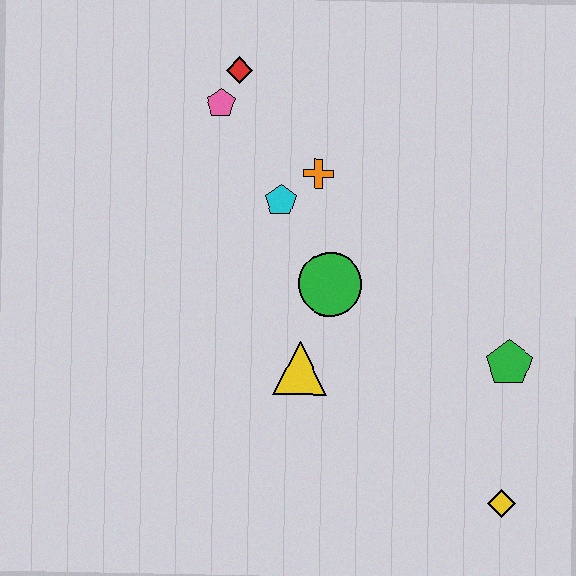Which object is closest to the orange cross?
The cyan pentagon is closest to the orange cross.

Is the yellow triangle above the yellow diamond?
Yes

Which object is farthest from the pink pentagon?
The yellow diamond is farthest from the pink pentagon.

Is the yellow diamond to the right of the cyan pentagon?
Yes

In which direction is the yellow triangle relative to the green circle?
The yellow triangle is below the green circle.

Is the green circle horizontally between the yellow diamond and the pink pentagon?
Yes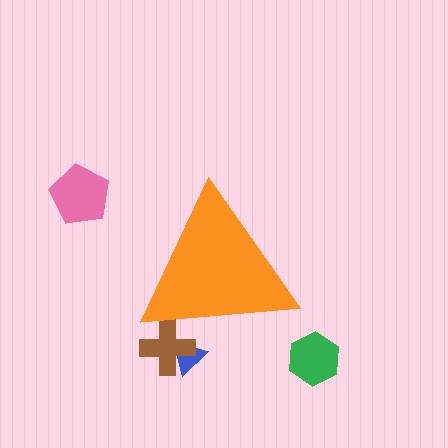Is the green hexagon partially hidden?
No, the green hexagon is fully visible.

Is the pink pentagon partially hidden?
No, the pink pentagon is fully visible.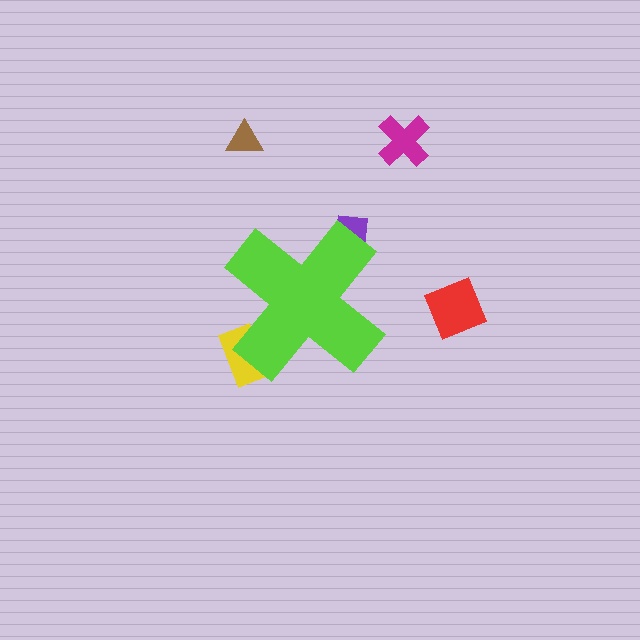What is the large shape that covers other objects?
A lime cross.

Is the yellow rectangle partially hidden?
Yes, the yellow rectangle is partially hidden behind the lime cross.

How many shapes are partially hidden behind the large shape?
2 shapes are partially hidden.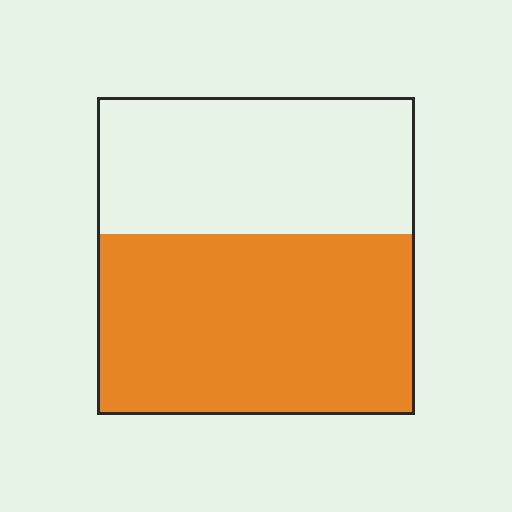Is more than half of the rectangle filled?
Yes.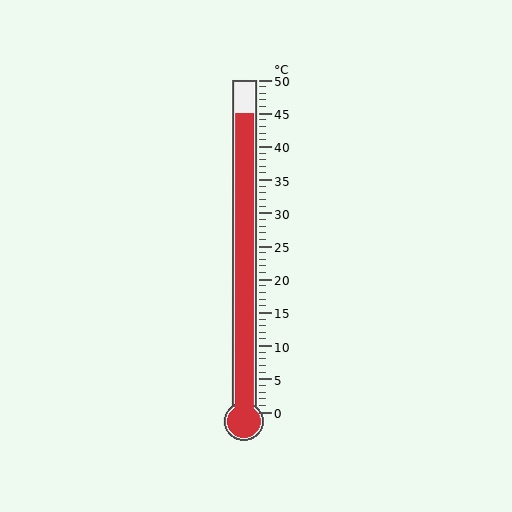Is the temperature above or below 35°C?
The temperature is above 35°C.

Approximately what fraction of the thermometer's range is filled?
The thermometer is filled to approximately 90% of its range.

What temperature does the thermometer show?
The thermometer shows approximately 45°C.